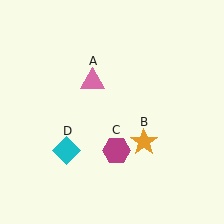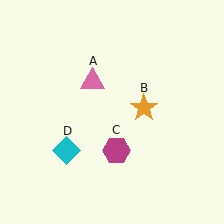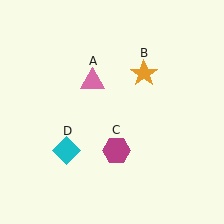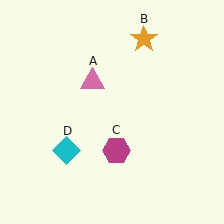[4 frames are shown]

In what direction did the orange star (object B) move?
The orange star (object B) moved up.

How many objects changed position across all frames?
1 object changed position: orange star (object B).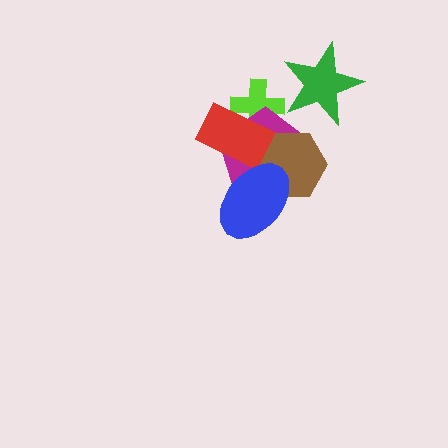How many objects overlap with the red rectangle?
4 objects overlap with the red rectangle.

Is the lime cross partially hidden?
Yes, it is partially covered by another shape.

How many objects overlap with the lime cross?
2 objects overlap with the lime cross.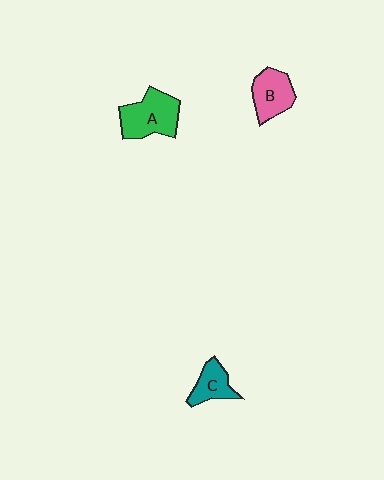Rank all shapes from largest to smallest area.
From largest to smallest: A (green), B (pink), C (teal).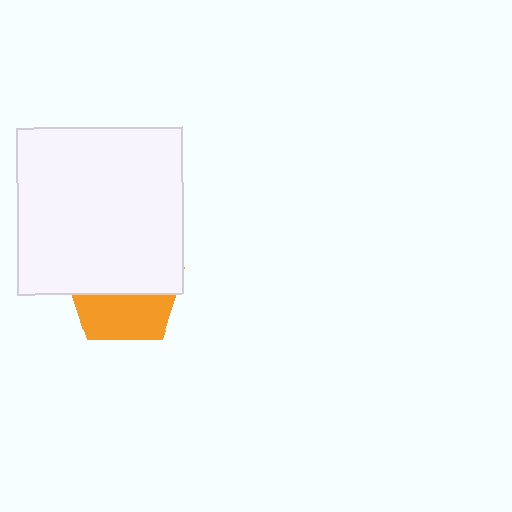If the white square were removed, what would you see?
You would see the complete orange pentagon.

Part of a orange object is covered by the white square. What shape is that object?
It is a pentagon.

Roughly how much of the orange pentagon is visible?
A small part of it is visible (roughly 42%).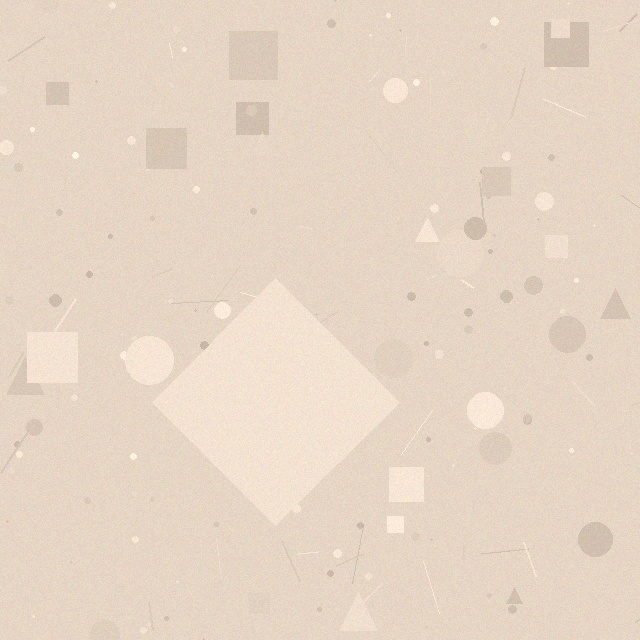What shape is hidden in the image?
A diamond is hidden in the image.